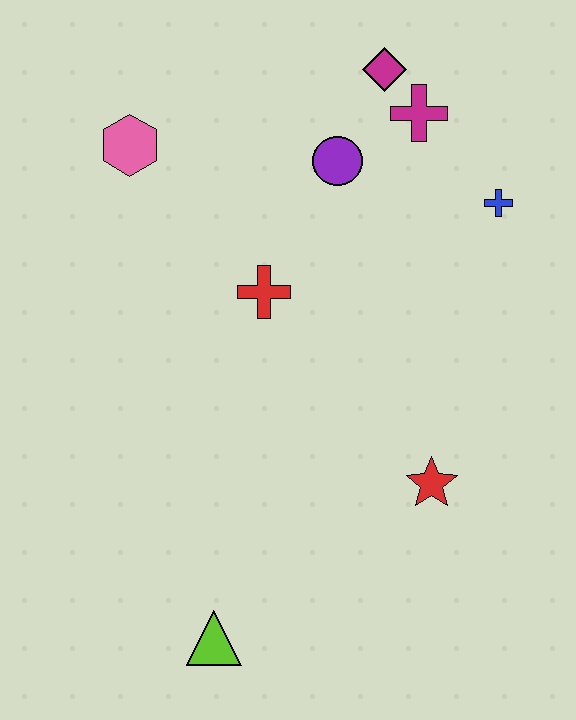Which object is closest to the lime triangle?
The red star is closest to the lime triangle.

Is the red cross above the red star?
Yes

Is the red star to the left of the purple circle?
No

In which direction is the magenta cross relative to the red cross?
The magenta cross is above the red cross.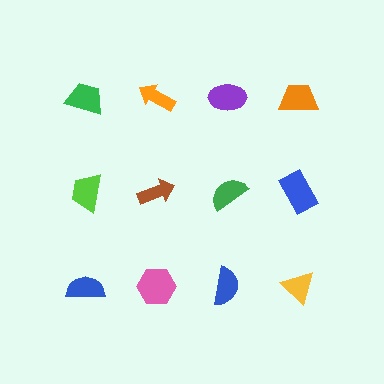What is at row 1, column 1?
A green trapezoid.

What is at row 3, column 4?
A yellow triangle.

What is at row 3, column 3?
A blue semicircle.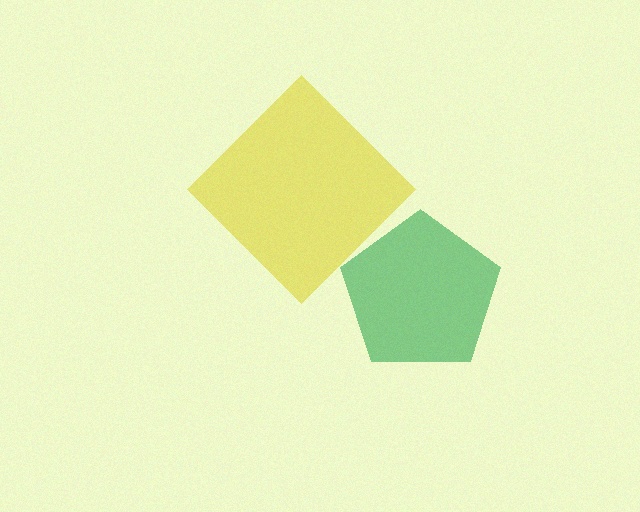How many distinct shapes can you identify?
There are 2 distinct shapes: a yellow diamond, a green pentagon.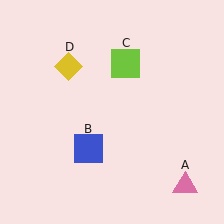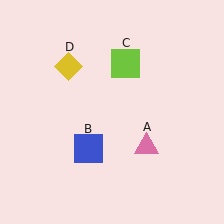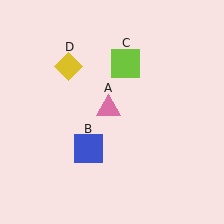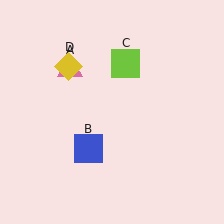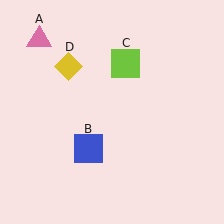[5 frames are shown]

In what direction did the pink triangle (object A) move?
The pink triangle (object A) moved up and to the left.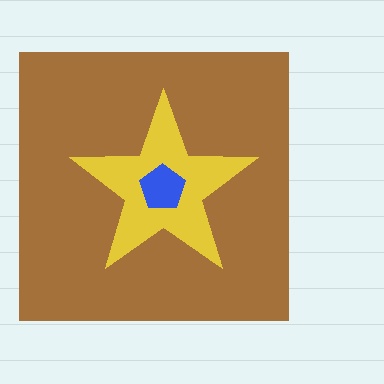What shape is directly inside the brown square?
The yellow star.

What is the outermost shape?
The brown square.